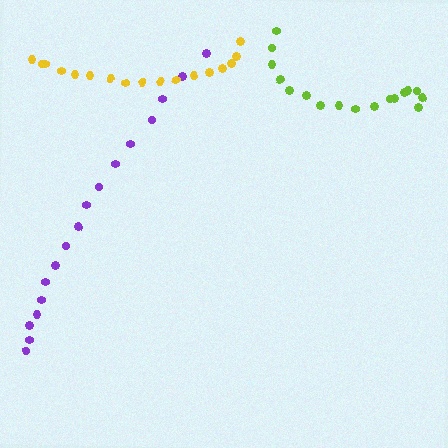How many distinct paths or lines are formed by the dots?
There are 3 distinct paths.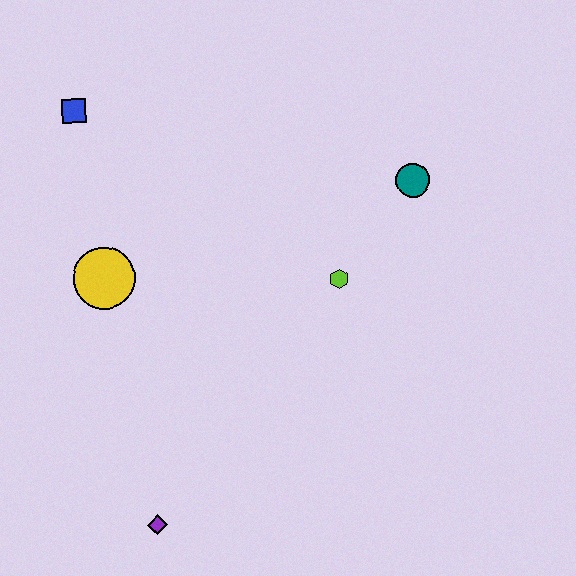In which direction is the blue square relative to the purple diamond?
The blue square is above the purple diamond.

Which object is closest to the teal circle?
The lime hexagon is closest to the teal circle.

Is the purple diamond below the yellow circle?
Yes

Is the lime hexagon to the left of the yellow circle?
No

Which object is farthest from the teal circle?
The purple diamond is farthest from the teal circle.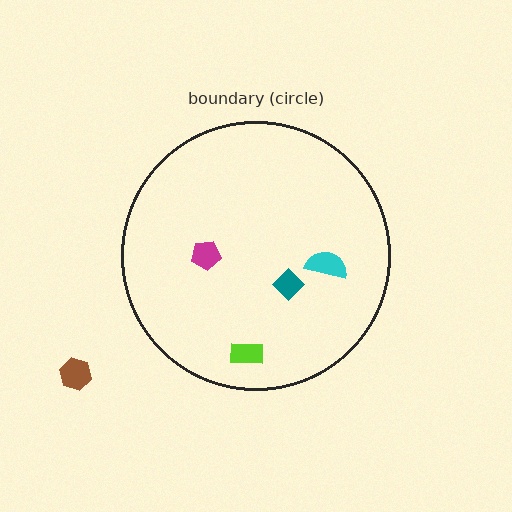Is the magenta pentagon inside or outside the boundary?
Inside.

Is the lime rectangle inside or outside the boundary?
Inside.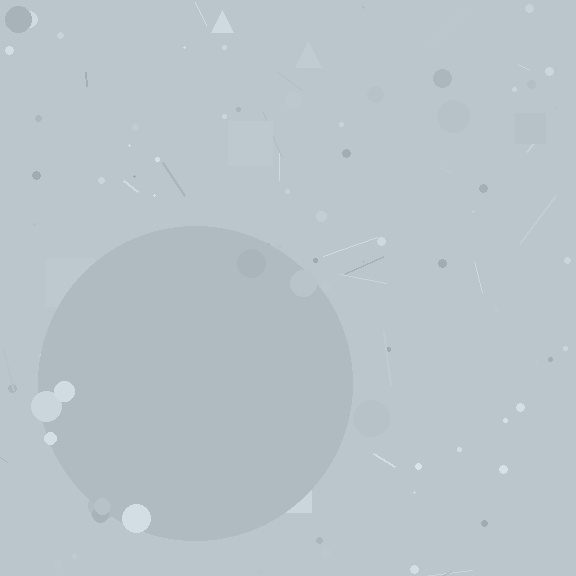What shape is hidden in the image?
A circle is hidden in the image.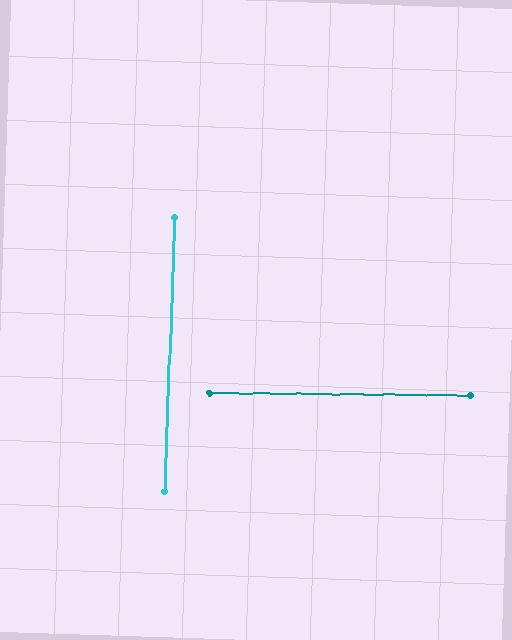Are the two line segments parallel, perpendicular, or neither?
Perpendicular — they meet at approximately 88°.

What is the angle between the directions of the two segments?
Approximately 88 degrees.